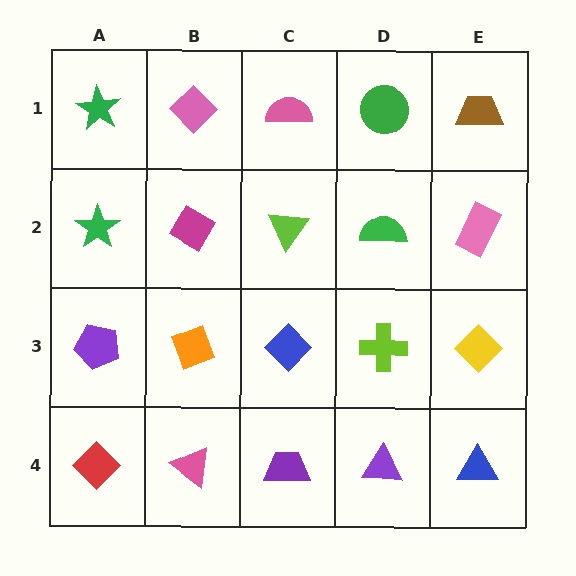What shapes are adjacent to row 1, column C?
A lime triangle (row 2, column C), a pink diamond (row 1, column B), a green circle (row 1, column D).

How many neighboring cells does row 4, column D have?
3.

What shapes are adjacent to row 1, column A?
A green star (row 2, column A), a pink diamond (row 1, column B).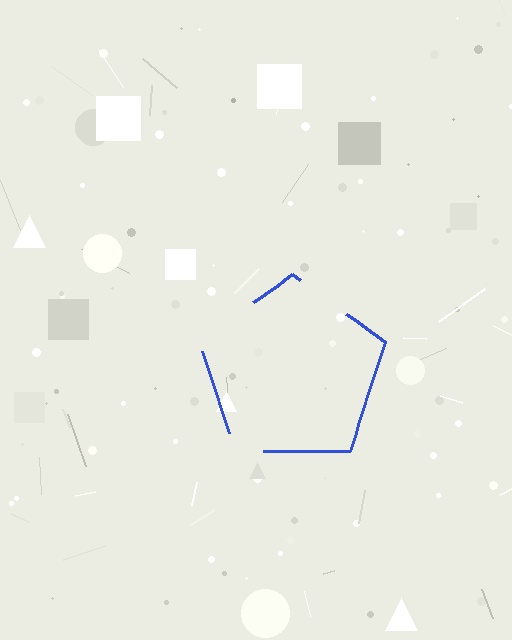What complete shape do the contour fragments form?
The contour fragments form a pentagon.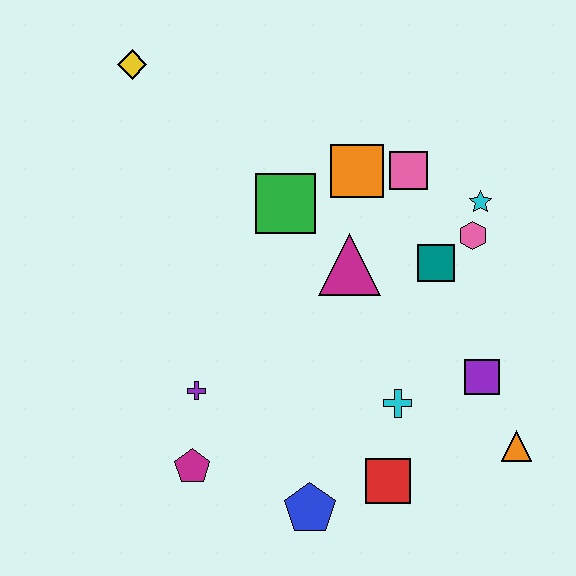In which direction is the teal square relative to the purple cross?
The teal square is to the right of the purple cross.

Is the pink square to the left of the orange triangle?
Yes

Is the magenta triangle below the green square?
Yes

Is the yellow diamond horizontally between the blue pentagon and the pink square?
No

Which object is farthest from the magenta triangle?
The yellow diamond is farthest from the magenta triangle.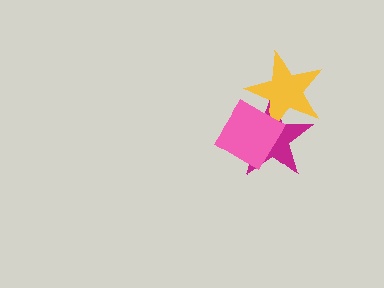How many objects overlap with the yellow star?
2 objects overlap with the yellow star.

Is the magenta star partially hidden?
Yes, it is partially covered by another shape.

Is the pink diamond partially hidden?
No, no other shape covers it.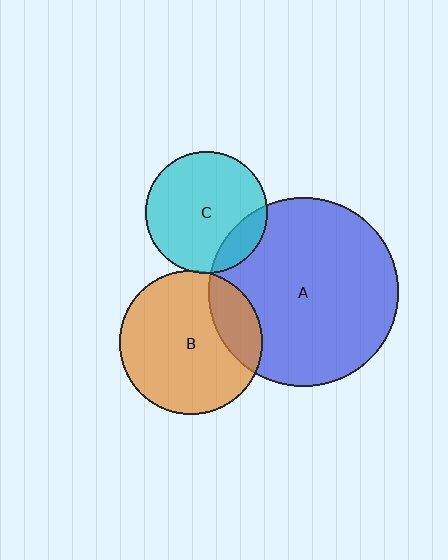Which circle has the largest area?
Circle A (blue).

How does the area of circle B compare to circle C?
Approximately 1.4 times.